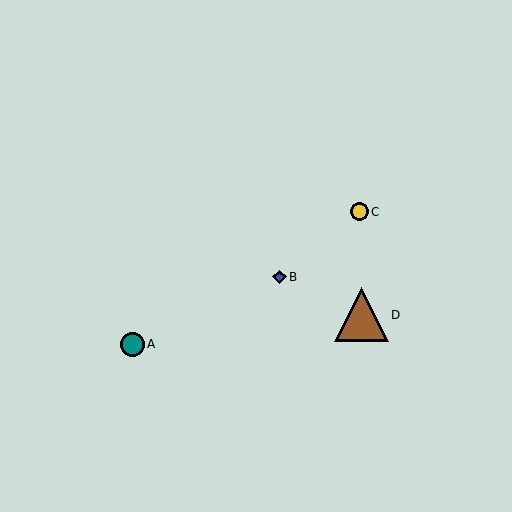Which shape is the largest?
The brown triangle (labeled D) is the largest.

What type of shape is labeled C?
Shape C is a yellow circle.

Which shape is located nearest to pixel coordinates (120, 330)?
The teal circle (labeled A) at (132, 344) is nearest to that location.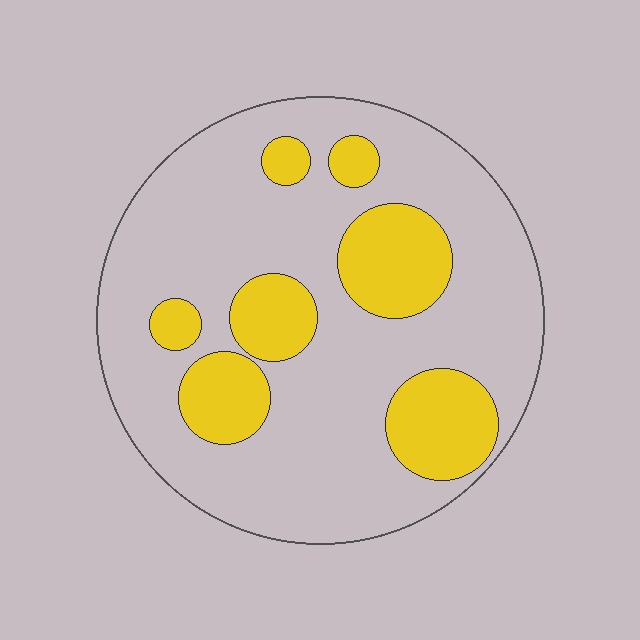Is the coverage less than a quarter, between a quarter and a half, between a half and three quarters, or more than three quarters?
Between a quarter and a half.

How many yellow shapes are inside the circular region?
7.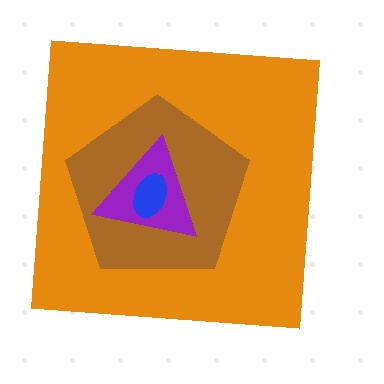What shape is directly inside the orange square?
The brown pentagon.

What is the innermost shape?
The blue ellipse.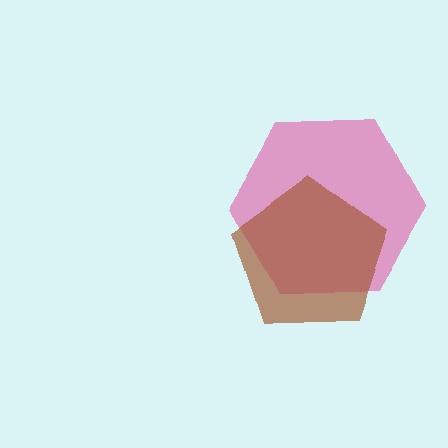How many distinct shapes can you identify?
There are 2 distinct shapes: a pink hexagon, a brown pentagon.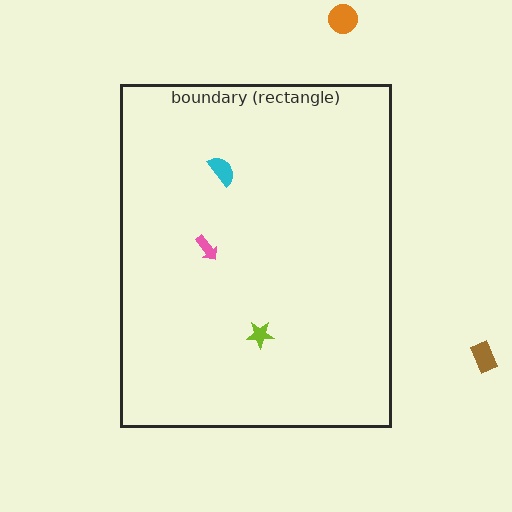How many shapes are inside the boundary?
3 inside, 2 outside.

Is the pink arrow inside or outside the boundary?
Inside.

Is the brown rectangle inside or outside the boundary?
Outside.